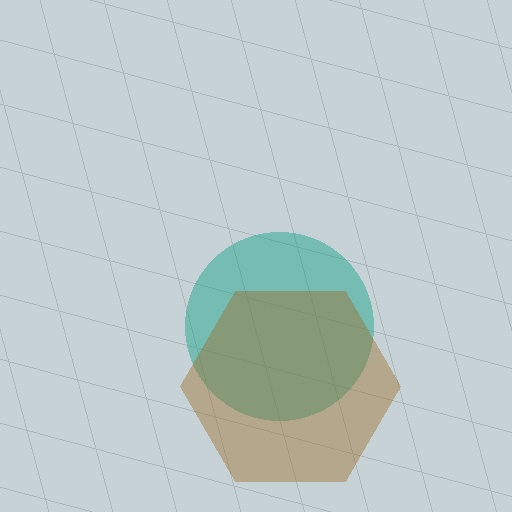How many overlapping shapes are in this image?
There are 2 overlapping shapes in the image.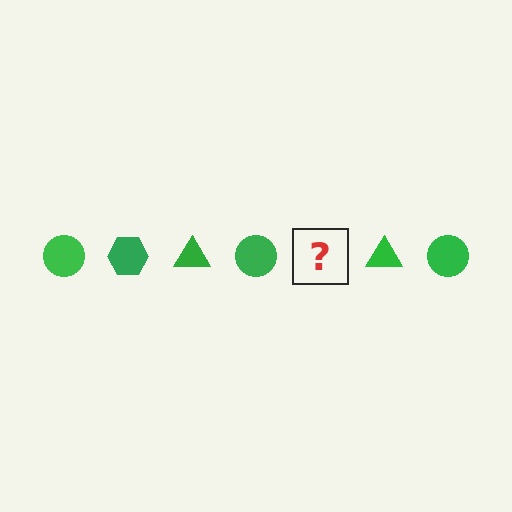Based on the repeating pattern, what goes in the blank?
The blank should be a green hexagon.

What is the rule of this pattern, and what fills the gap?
The rule is that the pattern cycles through circle, hexagon, triangle shapes in green. The gap should be filled with a green hexagon.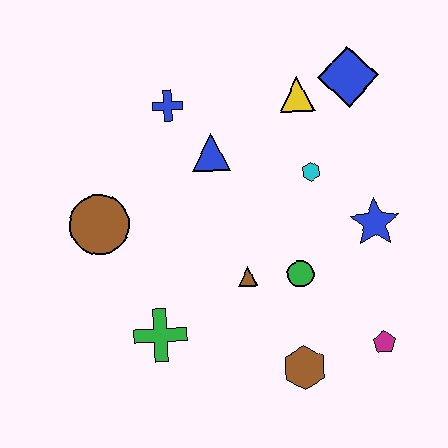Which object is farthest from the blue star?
The brown circle is farthest from the blue star.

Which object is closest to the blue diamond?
The yellow triangle is closest to the blue diamond.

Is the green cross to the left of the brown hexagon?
Yes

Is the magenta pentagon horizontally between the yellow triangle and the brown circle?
No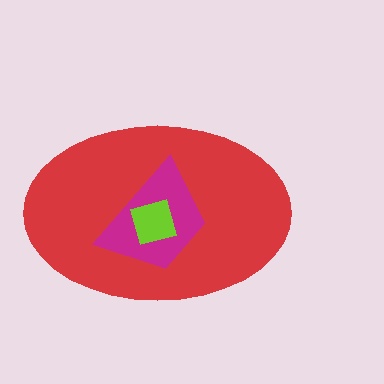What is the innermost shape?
The lime diamond.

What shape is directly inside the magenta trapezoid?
The lime diamond.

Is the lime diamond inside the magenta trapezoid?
Yes.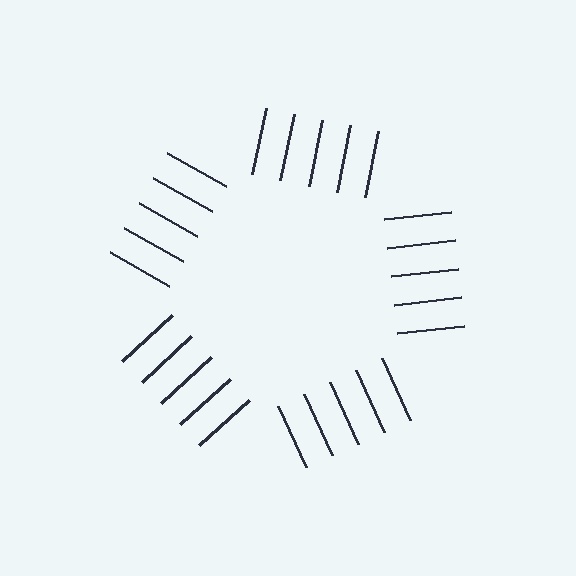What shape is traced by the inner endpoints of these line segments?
An illusory pentagon — the line segments terminate on its edges but no continuous stroke is drawn.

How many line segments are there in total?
25 — 5 along each of the 5 edges.